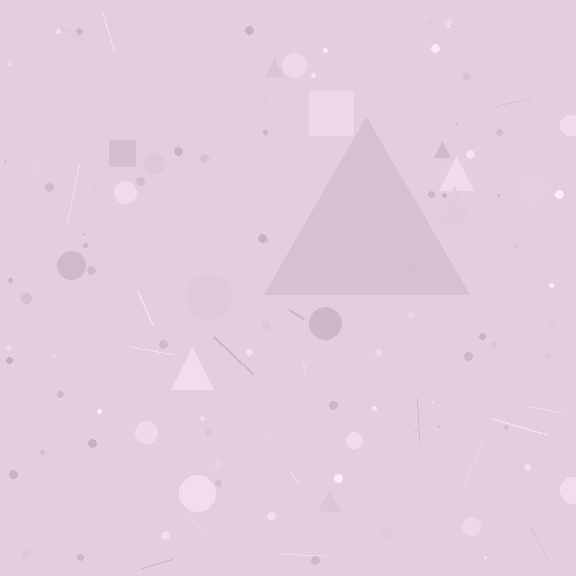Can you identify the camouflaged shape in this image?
The camouflaged shape is a triangle.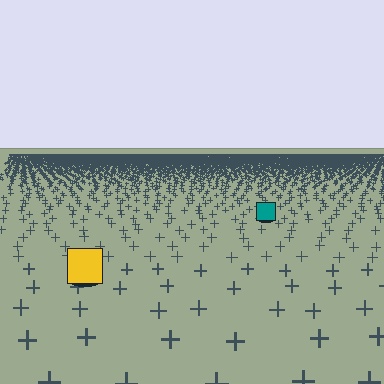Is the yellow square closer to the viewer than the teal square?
Yes. The yellow square is closer — you can tell from the texture gradient: the ground texture is coarser near it.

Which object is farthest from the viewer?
The teal square is farthest from the viewer. It appears smaller and the ground texture around it is denser.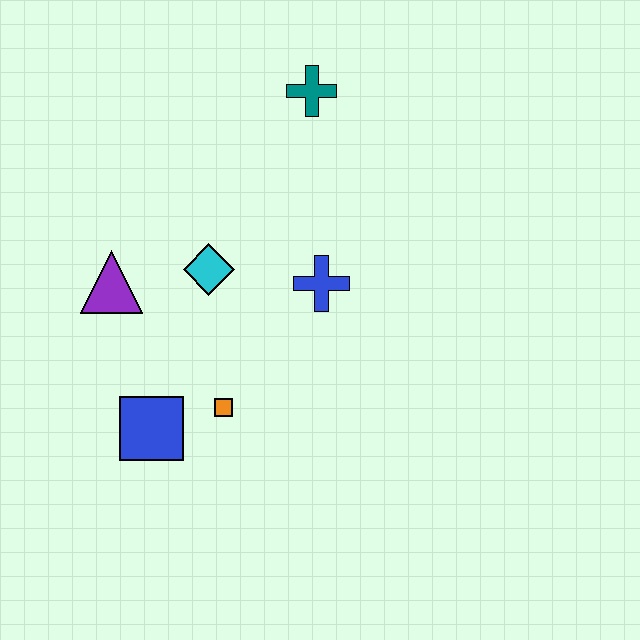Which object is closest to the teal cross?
The blue cross is closest to the teal cross.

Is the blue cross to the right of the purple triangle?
Yes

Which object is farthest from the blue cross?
The blue square is farthest from the blue cross.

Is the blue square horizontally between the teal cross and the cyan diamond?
No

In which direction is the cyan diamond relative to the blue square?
The cyan diamond is above the blue square.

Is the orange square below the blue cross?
Yes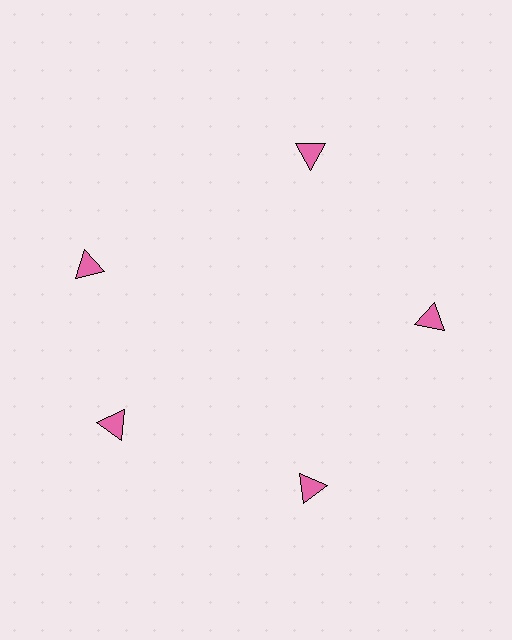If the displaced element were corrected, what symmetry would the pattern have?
It would have 5-fold rotational symmetry — the pattern would map onto itself every 72 degrees.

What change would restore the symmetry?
The symmetry would be restored by rotating it back into even spacing with its neighbors so that all 5 triangles sit at equal angles and equal distance from the center.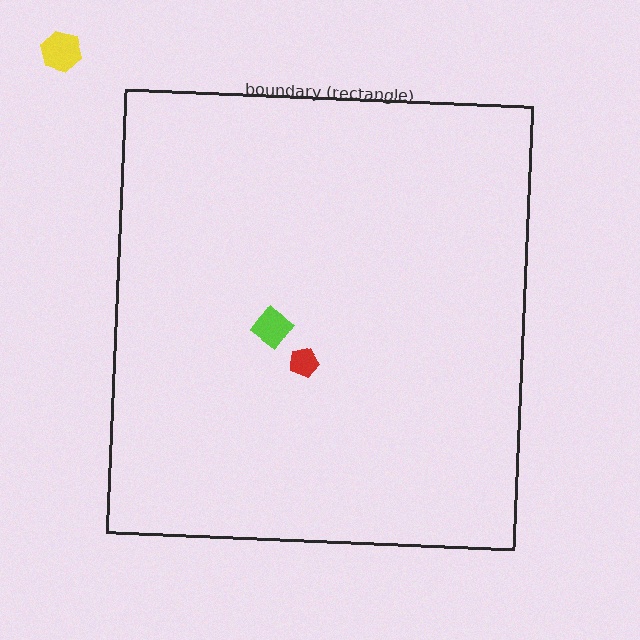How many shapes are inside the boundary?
2 inside, 1 outside.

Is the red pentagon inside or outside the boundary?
Inside.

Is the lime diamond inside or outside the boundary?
Inside.